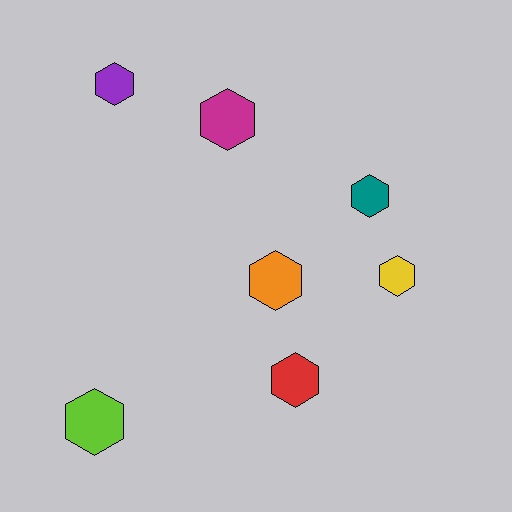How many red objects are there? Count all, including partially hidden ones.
There is 1 red object.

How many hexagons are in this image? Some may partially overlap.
There are 7 hexagons.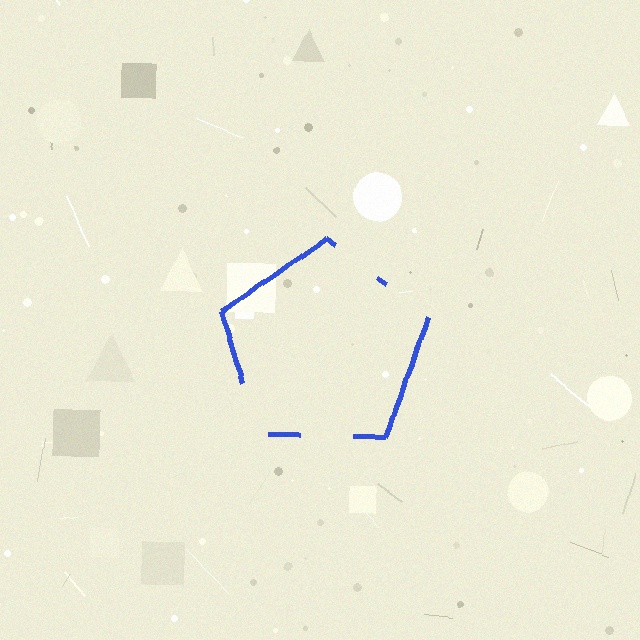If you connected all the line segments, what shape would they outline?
They would outline a pentagon.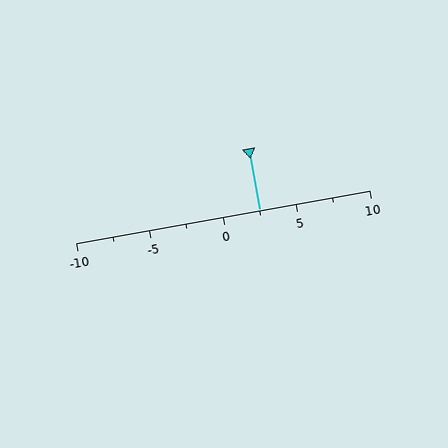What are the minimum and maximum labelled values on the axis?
The axis runs from -10 to 10.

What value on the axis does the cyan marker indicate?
The marker indicates approximately 2.5.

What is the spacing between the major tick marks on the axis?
The major ticks are spaced 5 apart.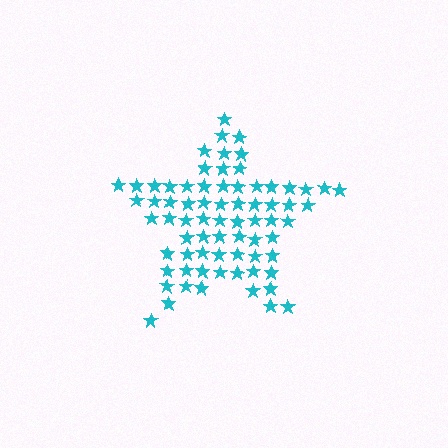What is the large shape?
The large shape is a star.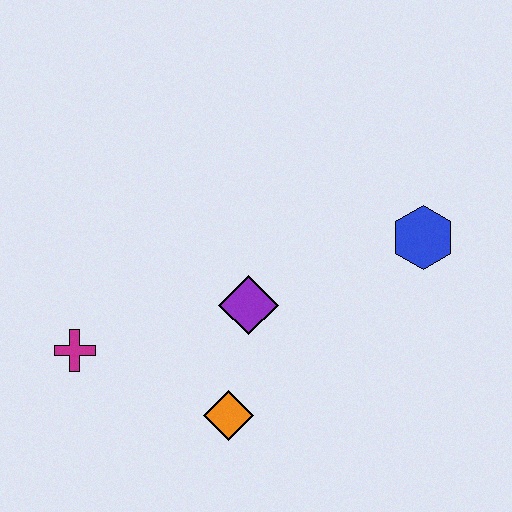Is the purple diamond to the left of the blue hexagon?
Yes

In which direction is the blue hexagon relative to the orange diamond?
The blue hexagon is to the right of the orange diamond.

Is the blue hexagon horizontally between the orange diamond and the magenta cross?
No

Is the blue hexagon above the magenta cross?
Yes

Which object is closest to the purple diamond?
The orange diamond is closest to the purple diamond.